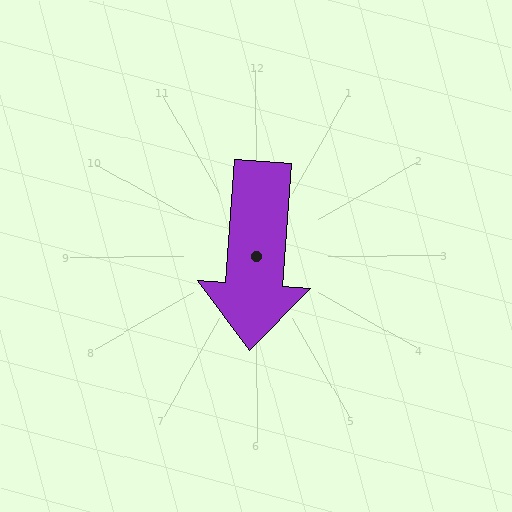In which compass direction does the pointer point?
South.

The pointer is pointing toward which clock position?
Roughly 6 o'clock.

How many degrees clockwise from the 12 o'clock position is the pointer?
Approximately 184 degrees.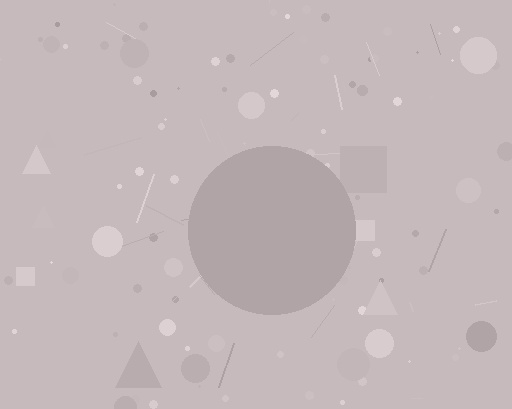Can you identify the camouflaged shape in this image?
The camouflaged shape is a circle.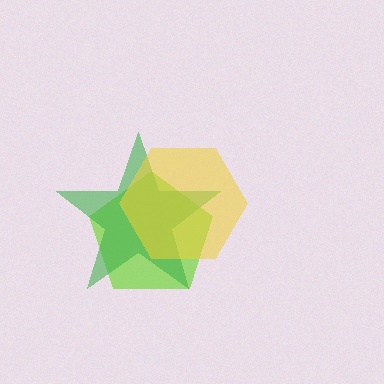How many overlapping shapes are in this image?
There are 3 overlapping shapes in the image.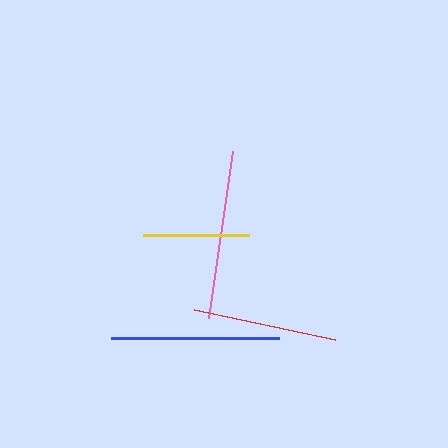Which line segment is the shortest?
The yellow line is the shortest at approximately 106 pixels.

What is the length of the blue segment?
The blue segment is approximately 169 pixels long.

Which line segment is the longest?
The blue line is the longest at approximately 169 pixels.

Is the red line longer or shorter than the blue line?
The blue line is longer than the red line.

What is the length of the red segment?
The red segment is approximately 144 pixels long.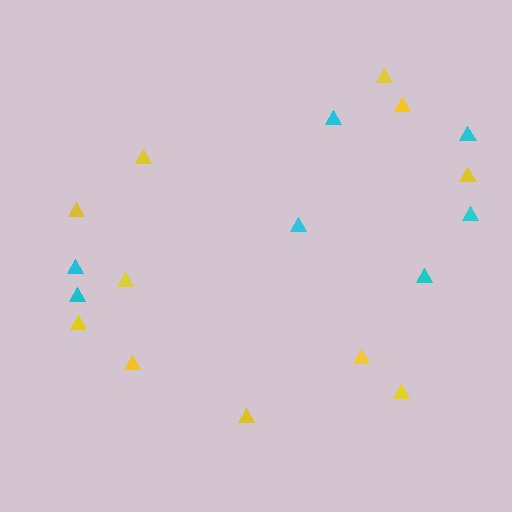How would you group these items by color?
There are 2 groups: one group of cyan triangles (7) and one group of yellow triangles (11).